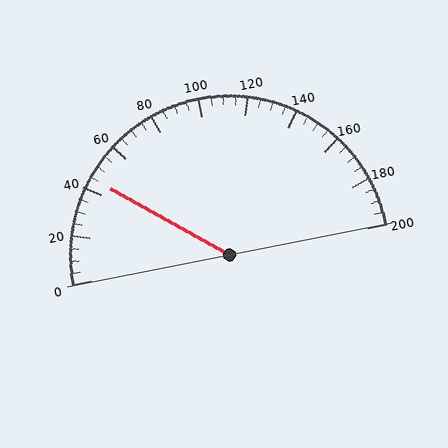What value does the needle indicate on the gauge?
The needle indicates approximately 45.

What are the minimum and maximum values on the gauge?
The gauge ranges from 0 to 200.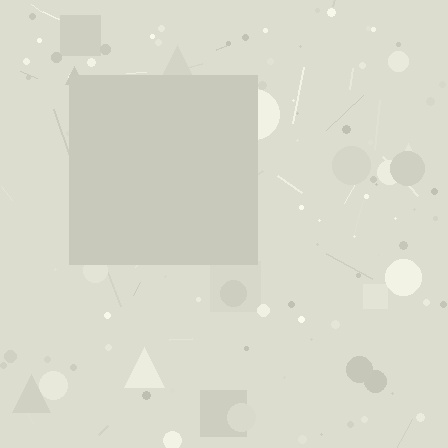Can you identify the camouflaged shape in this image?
The camouflaged shape is a square.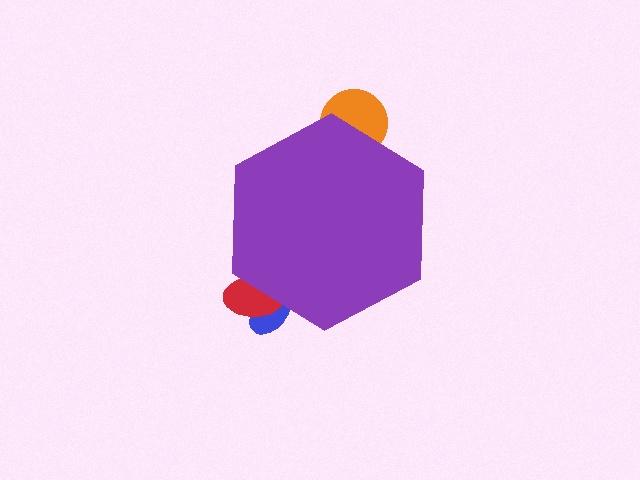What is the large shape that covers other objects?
A purple hexagon.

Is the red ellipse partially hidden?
Yes, the red ellipse is partially hidden behind the purple hexagon.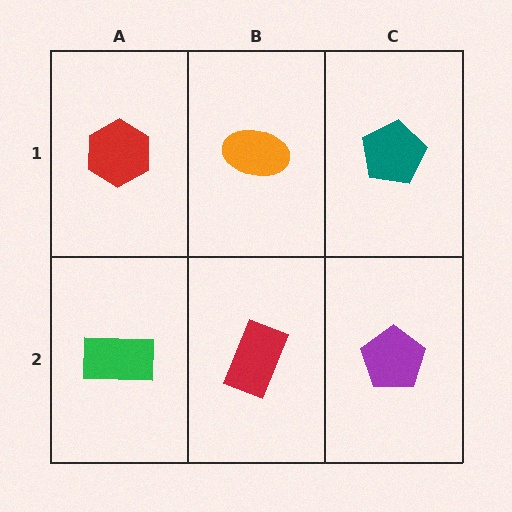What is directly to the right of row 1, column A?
An orange ellipse.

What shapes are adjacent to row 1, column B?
A red rectangle (row 2, column B), a red hexagon (row 1, column A), a teal pentagon (row 1, column C).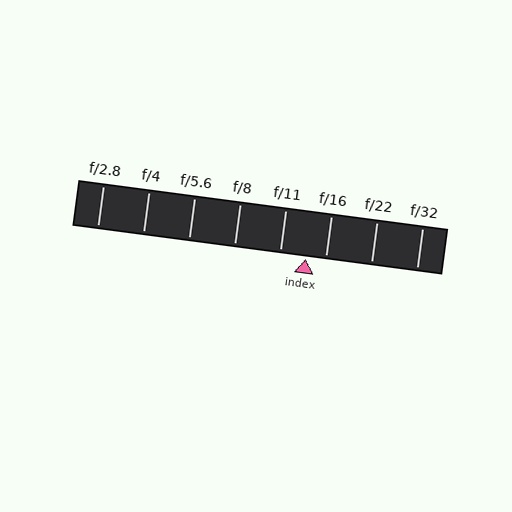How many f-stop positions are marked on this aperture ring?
There are 8 f-stop positions marked.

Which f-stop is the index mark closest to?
The index mark is closest to f/16.